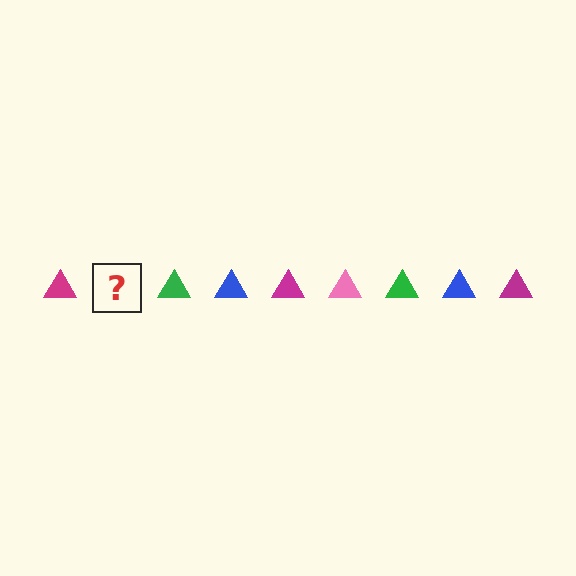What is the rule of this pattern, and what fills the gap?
The rule is that the pattern cycles through magenta, pink, green, blue triangles. The gap should be filled with a pink triangle.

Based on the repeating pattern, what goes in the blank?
The blank should be a pink triangle.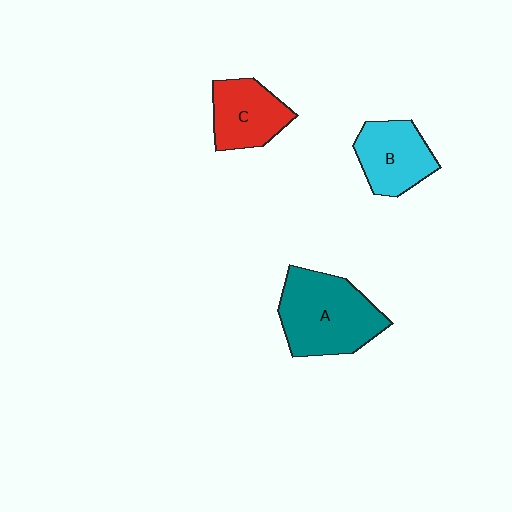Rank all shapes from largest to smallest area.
From largest to smallest: A (teal), B (cyan), C (red).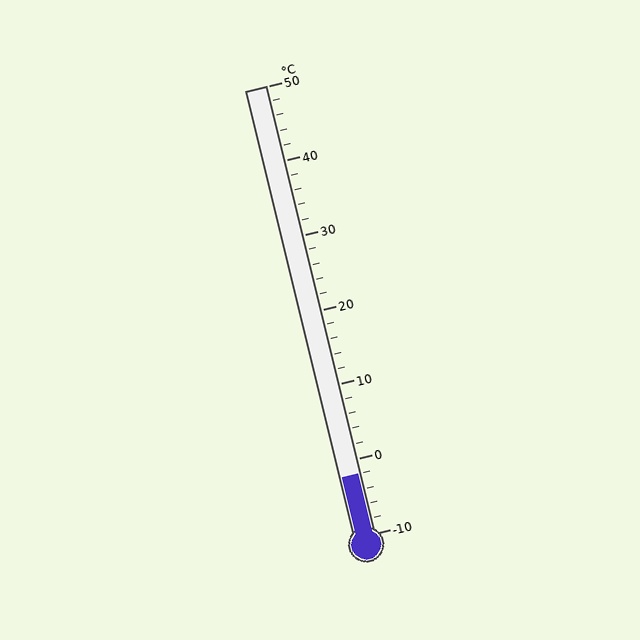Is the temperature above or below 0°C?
The temperature is below 0°C.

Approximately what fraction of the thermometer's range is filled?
The thermometer is filled to approximately 15% of its range.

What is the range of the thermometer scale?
The thermometer scale ranges from -10°C to 50°C.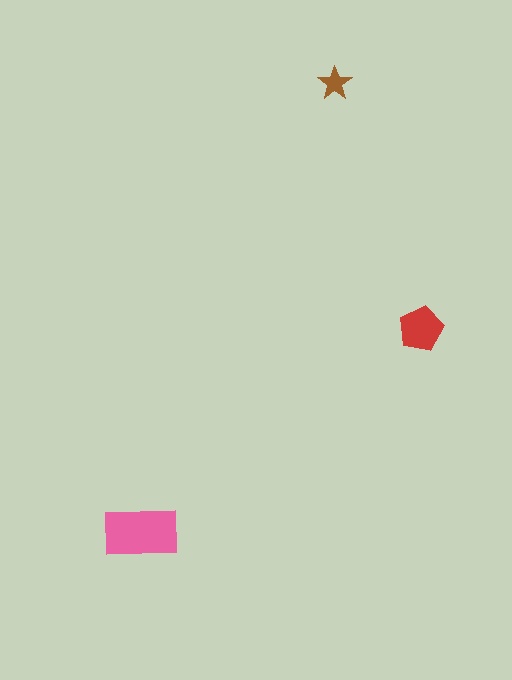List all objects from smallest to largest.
The brown star, the red pentagon, the pink rectangle.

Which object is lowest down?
The pink rectangle is bottommost.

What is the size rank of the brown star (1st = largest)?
3rd.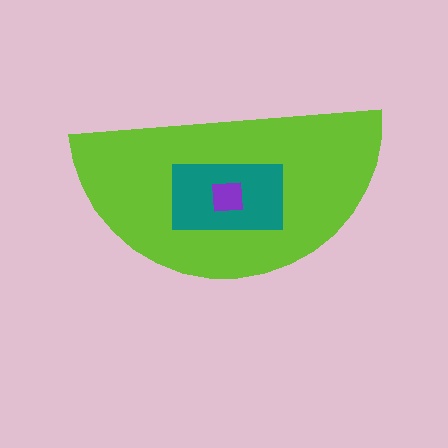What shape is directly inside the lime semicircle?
The teal rectangle.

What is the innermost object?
The purple square.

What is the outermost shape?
The lime semicircle.